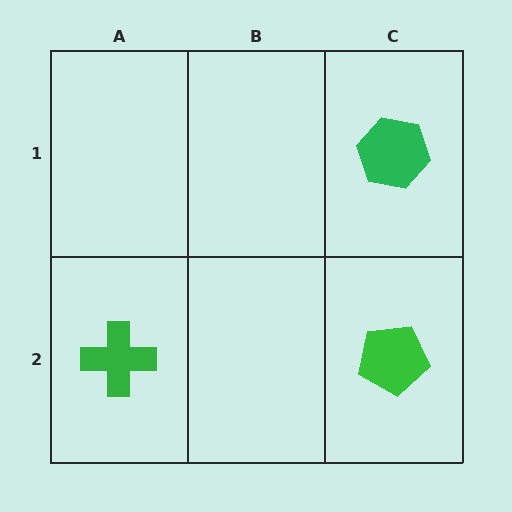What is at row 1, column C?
A green hexagon.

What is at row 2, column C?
A green pentagon.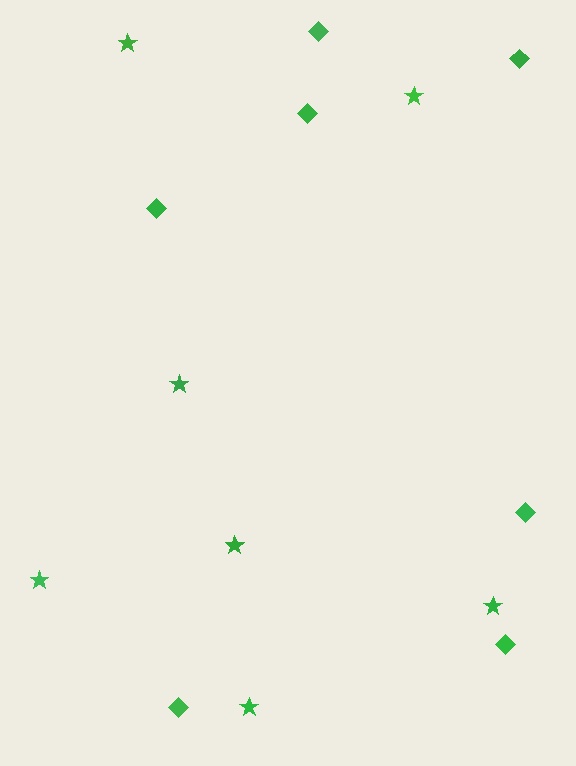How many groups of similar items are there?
There are 2 groups: one group of diamonds (7) and one group of stars (7).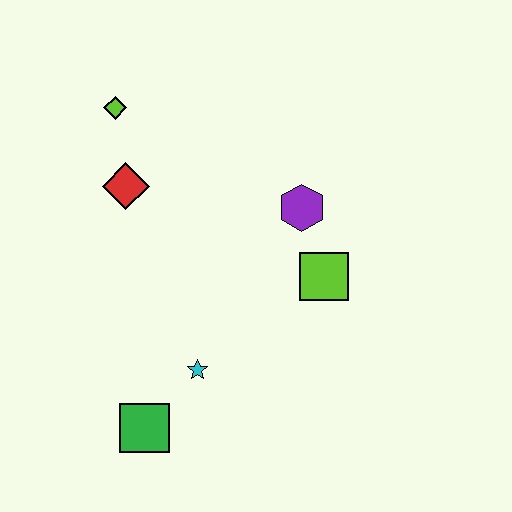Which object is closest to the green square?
The cyan star is closest to the green square.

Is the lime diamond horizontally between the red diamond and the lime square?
No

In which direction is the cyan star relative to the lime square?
The cyan star is to the left of the lime square.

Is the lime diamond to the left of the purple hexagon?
Yes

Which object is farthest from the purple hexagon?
The green square is farthest from the purple hexagon.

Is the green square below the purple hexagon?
Yes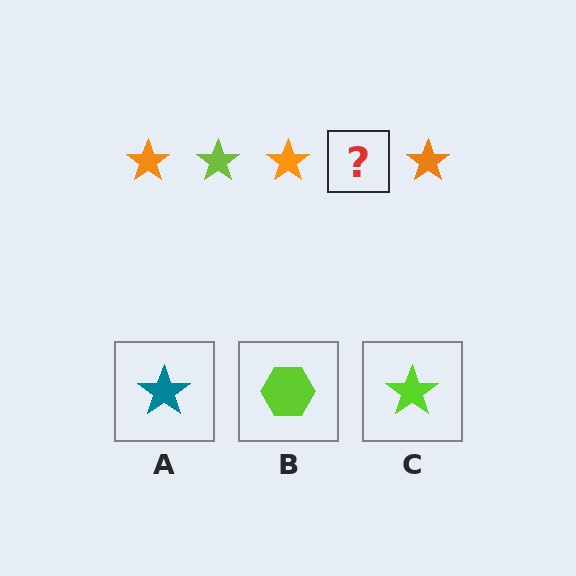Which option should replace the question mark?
Option C.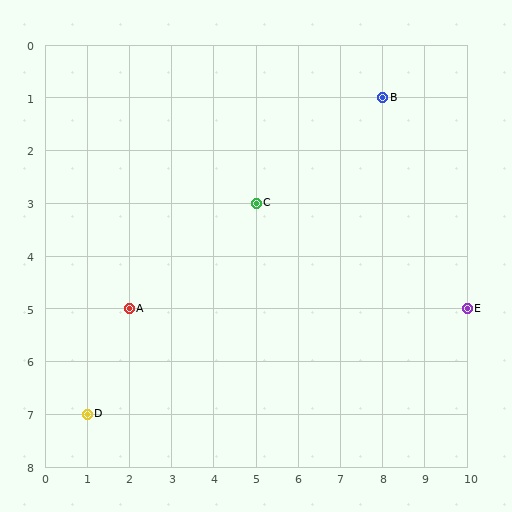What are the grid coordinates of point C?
Point C is at grid coordinates (5, 3).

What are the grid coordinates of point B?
Point B is at grid coordinates (8, 1).